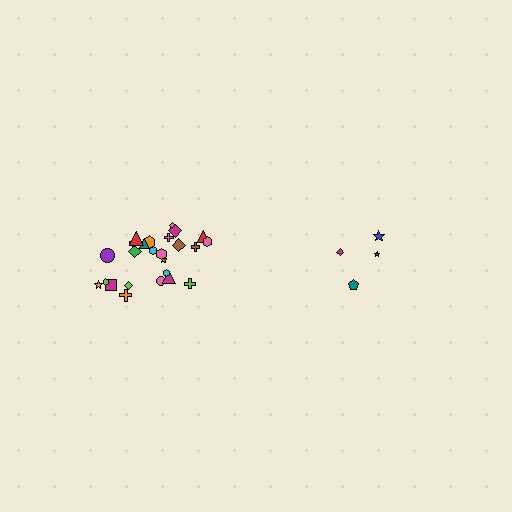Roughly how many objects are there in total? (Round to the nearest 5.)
Roughly 30 objects in total.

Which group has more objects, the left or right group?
The left group.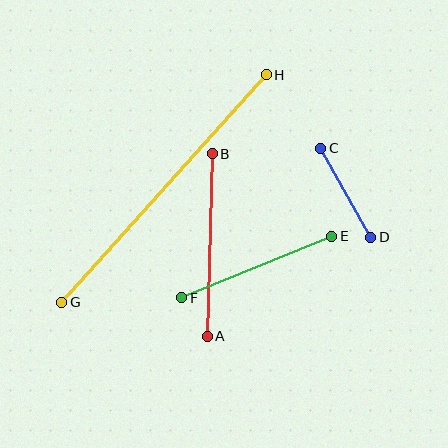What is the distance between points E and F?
The distance is approximately 162 pixels.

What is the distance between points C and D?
The distance is approximately 102 pixels.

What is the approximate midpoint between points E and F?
The midpoint is at approximately (257, 267) pixels.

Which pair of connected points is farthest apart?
Points G and H are farthest apart.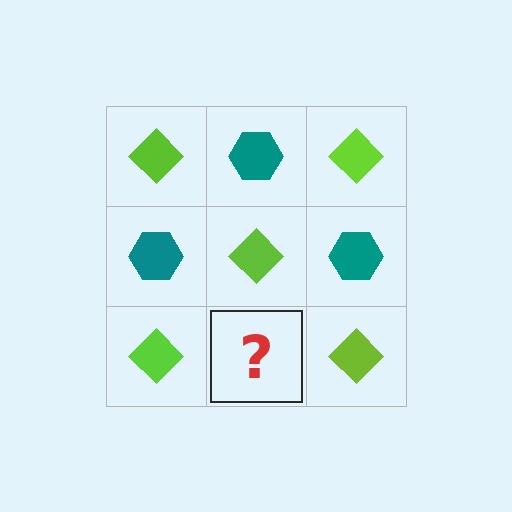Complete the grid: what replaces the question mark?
The question mark should be replaced with a teal hexagon.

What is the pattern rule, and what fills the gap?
The rule is that it alternates lime diamond and teal hexagon in a checkerboard pattern. The gap should be filled with a teal hexagon.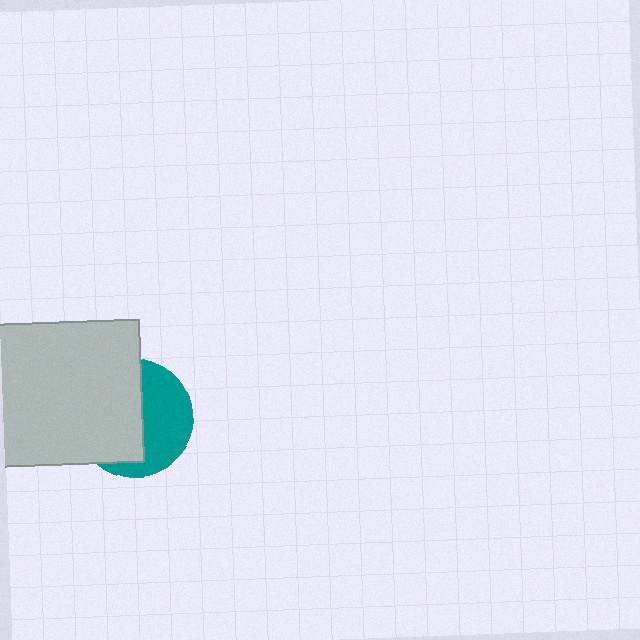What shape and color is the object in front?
The object in front is a light gray square.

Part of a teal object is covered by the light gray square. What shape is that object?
It is a circle.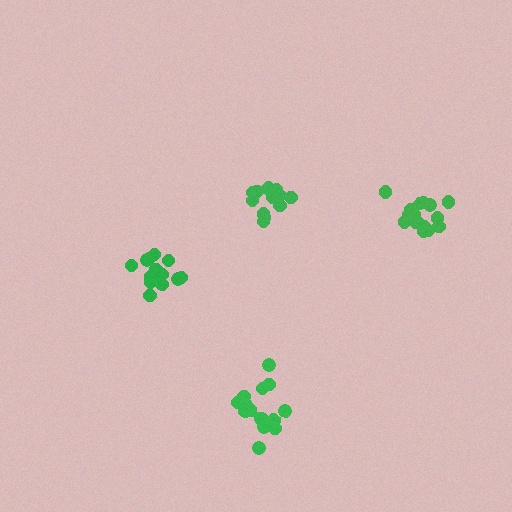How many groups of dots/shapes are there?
There are 4 groups.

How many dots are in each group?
Group 1: 16 dots, Group 2: 13 dots, Group 3: 16 dots, Group 4: 18 dots (63 total).